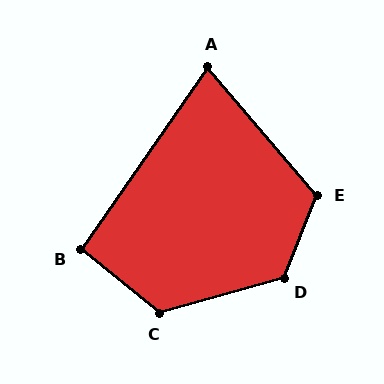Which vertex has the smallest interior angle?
A, at approximately 76 degrees.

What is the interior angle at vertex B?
Approximately 94 degrees (approximately right).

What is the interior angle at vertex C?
Approximately 125 degrees (obtuse).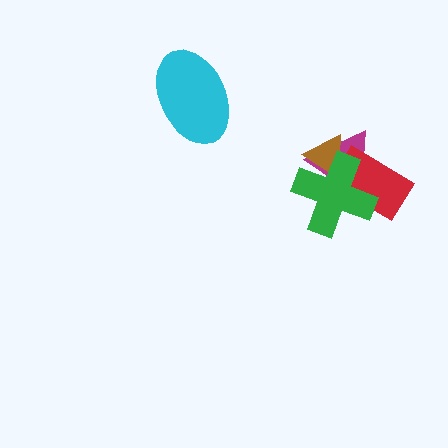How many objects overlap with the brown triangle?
3 objects overlap with the brown triangle.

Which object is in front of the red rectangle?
The green cross is in front of the red rectangle.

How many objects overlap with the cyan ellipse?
0 objects overlap with the cyan ellipse.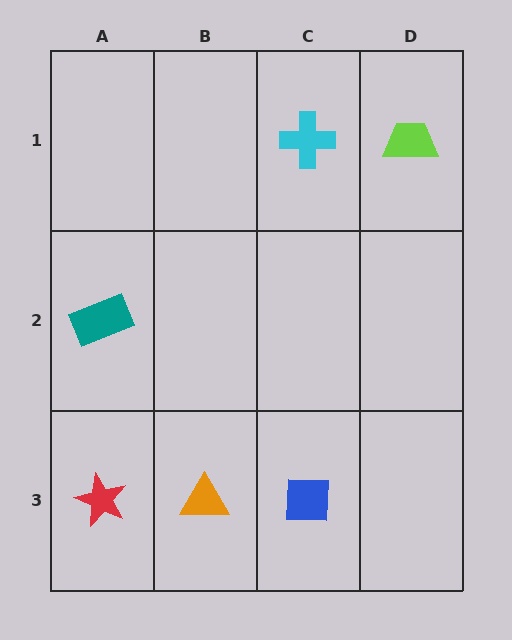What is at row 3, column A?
A red star.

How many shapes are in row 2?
1 shape.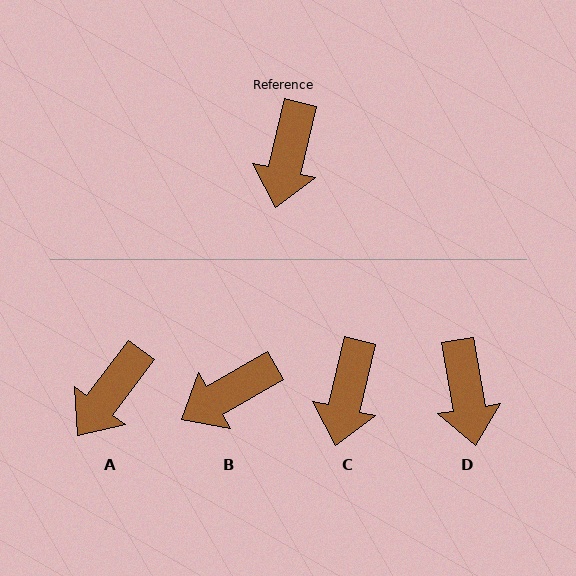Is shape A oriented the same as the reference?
No, it is off by about 24 degrees.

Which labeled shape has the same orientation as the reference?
C.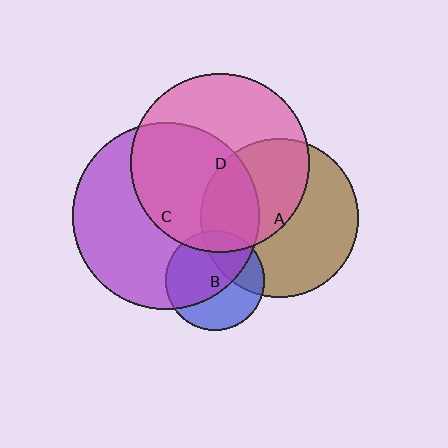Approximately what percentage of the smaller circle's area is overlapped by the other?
Approximately 25%.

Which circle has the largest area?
Circle C (purple).